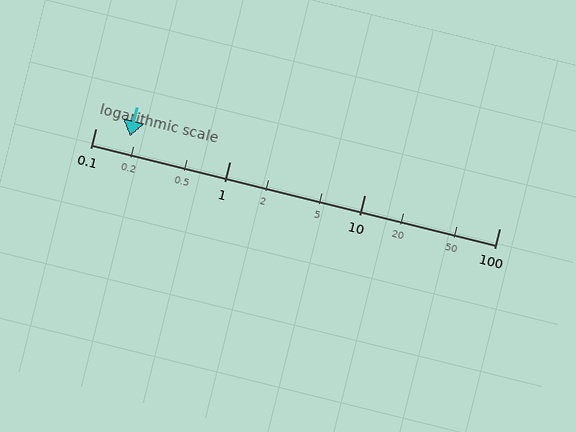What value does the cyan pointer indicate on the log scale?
The pointer indicates approximately 0.18.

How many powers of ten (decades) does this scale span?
The scale spans 3 decades, from 0.1 to 100.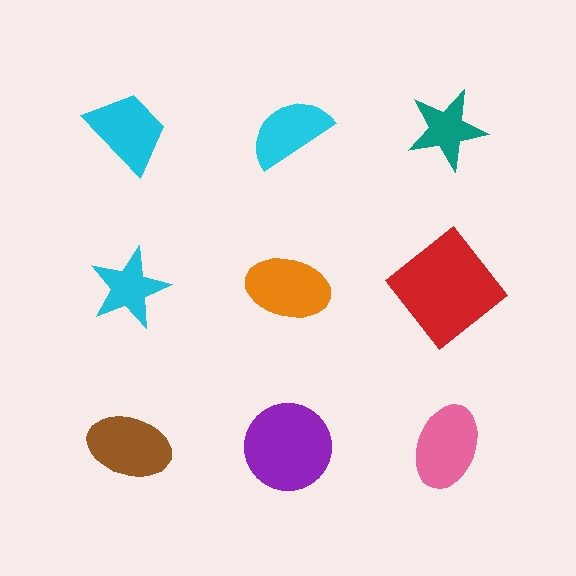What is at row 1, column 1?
A cyan trapezoid.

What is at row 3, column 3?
A pink ellipse.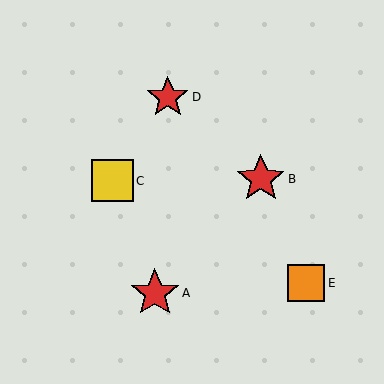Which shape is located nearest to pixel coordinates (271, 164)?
The red star (labeled B) at (261, 179) is nearest to that location.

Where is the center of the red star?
The center of the red star is at (168, 97).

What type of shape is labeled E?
Shape E is an orange square.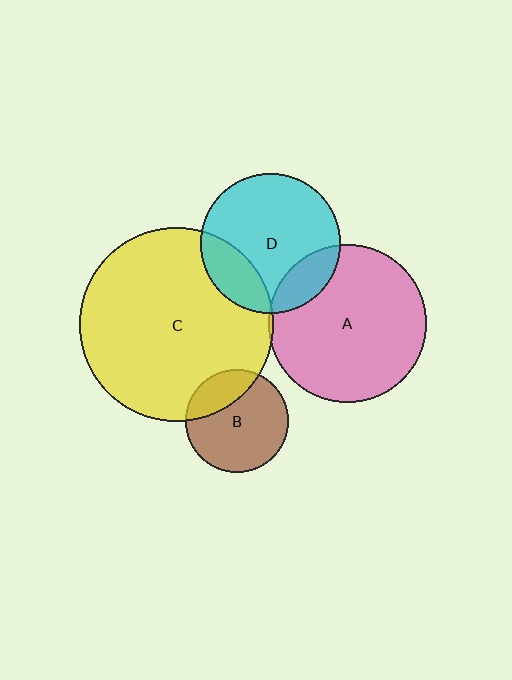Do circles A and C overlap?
Yes.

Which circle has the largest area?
Circle C (yellow).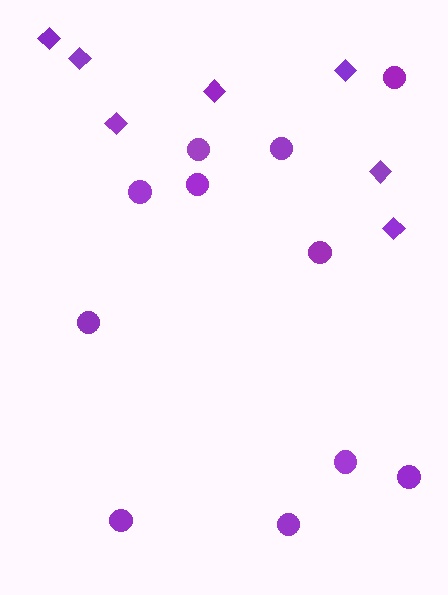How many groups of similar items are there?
There are 2 groups: one group of circles (11) and one group of diamonds (7).